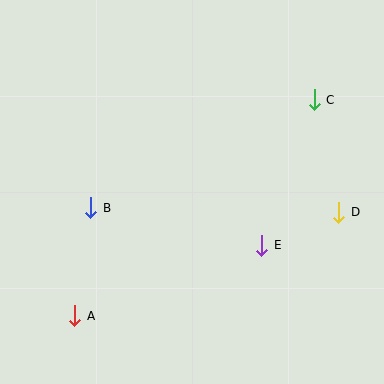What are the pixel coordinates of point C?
Point C is at (314, 100).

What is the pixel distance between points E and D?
The distance between E and D is 84 pixels.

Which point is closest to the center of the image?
Point E at (262, 245) is closest to the center.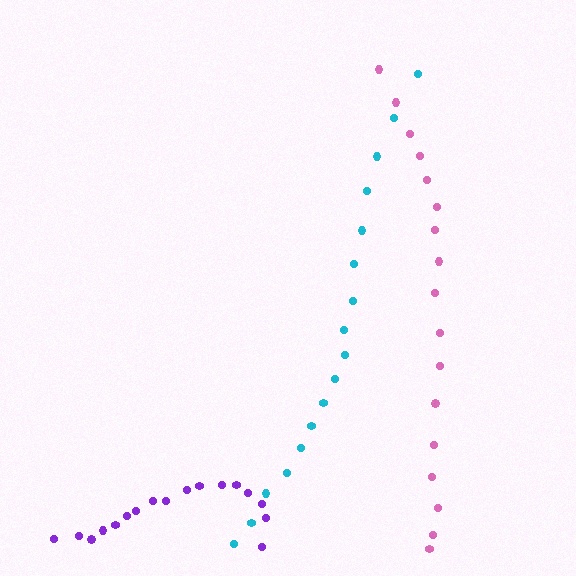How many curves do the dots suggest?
There are 3 distinct paths.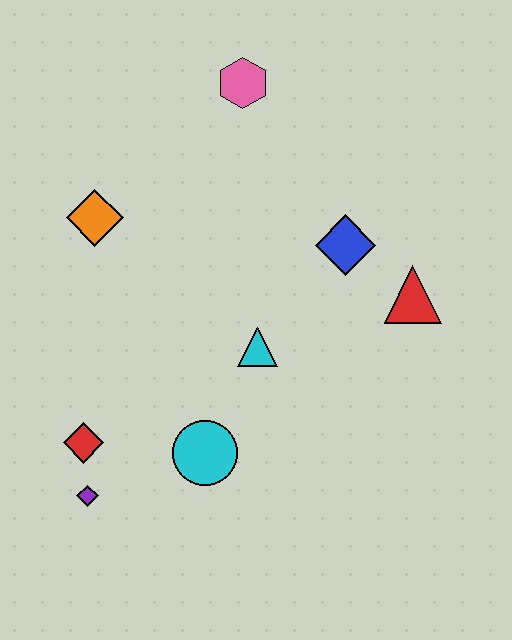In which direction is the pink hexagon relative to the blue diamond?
The pink hexagon is above the blue diamond.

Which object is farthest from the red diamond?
The pink hexagon is farthest from the red diamond.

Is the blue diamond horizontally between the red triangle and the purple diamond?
Yes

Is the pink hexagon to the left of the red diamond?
No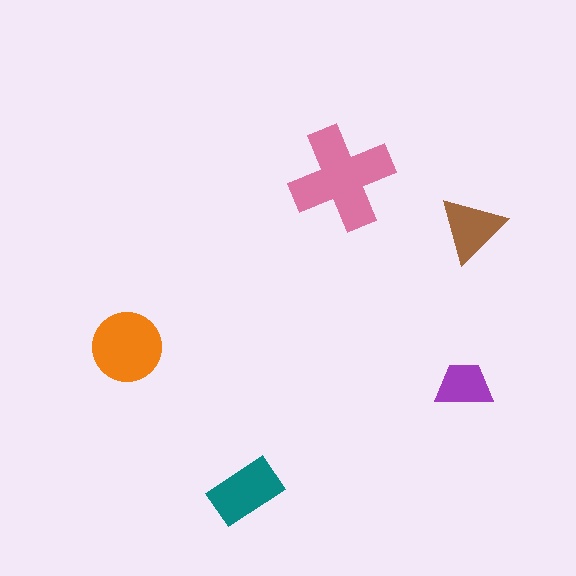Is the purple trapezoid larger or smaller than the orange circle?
Smaller.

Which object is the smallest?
The purple trapezoid.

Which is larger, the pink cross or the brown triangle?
The pink cross.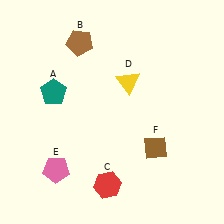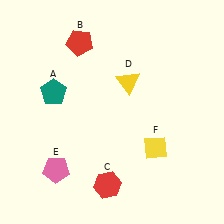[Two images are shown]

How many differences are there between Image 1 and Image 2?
There are 2 differences between the two images.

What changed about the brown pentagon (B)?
In Image 1, B is brown. In Image 2, it changed to red.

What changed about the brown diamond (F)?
In Image 1, F is brown. In Image 2, it changed to yellow.